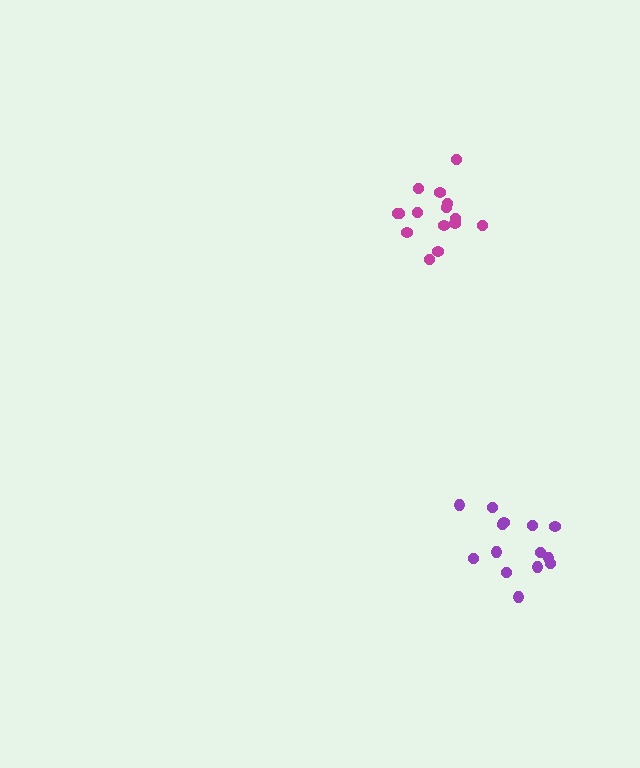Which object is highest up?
The magenta cluster is topmost.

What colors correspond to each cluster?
The clusters are colored: purple, magenta.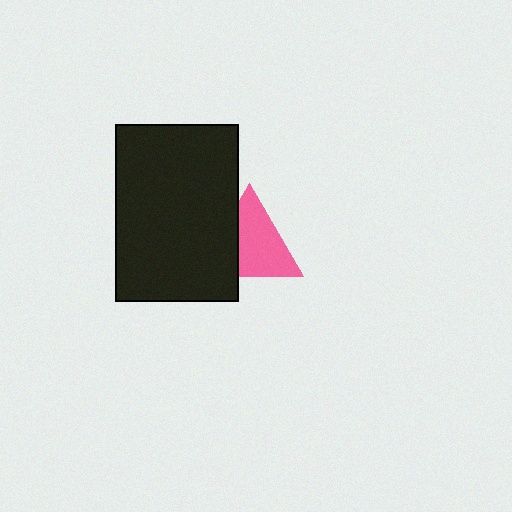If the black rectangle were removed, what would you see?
You would see the complete pink triangle.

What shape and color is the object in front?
The object in front is a black rectangle.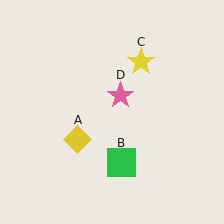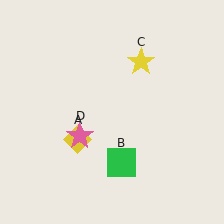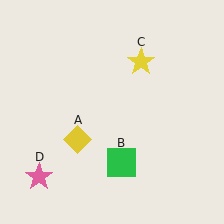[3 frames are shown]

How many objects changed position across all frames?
1 object changed position: pink star (object D).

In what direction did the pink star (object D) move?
The pink star (object D) moved down and to the left.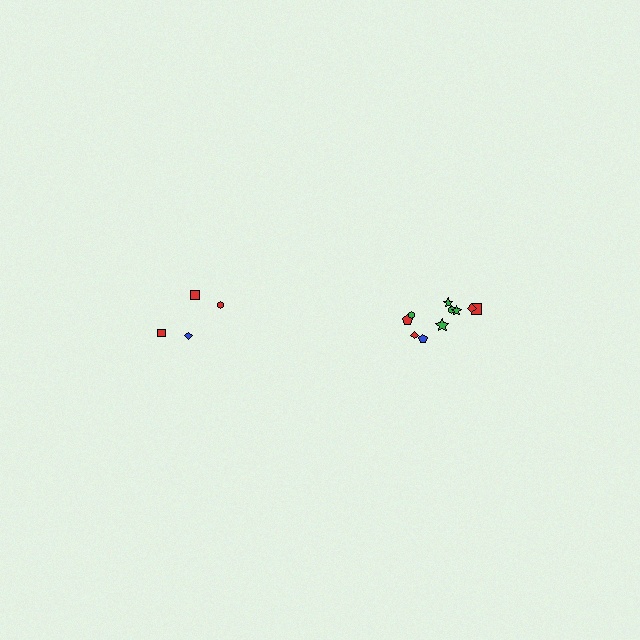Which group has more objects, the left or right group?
The right group.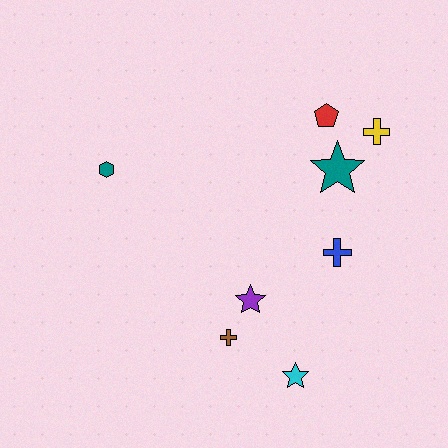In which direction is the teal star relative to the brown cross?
The teal star is above the brown cross.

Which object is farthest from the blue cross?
The teal hexagon is farthest from the blue cross.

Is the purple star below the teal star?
Yes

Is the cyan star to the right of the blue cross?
No